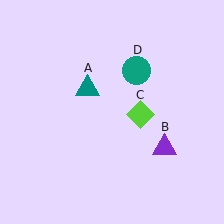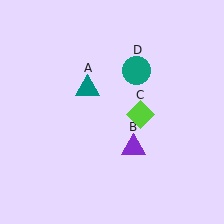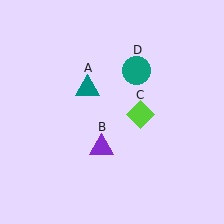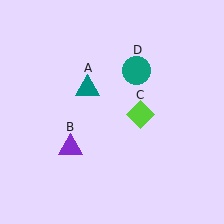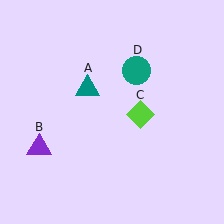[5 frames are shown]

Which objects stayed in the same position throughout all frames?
Teal triangle (object A) and lime diamond (object C) and teal circle (object D) remained stationary.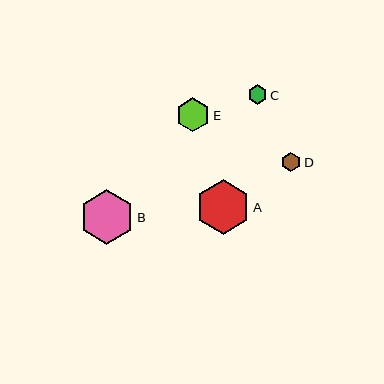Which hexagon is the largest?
Hexagon B is the largest with a size of approximately 55 pixels.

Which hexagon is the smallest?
Hexagon C is the smallest with a size of approximately 19 pixels.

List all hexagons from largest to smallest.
From largest to smallest: B, A, E, D, C.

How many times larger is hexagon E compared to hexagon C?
Hexagon E is approximately 1.8 times the size of hexagon C.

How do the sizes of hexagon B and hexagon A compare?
Hexagon B and hexagon A are approximately the same size.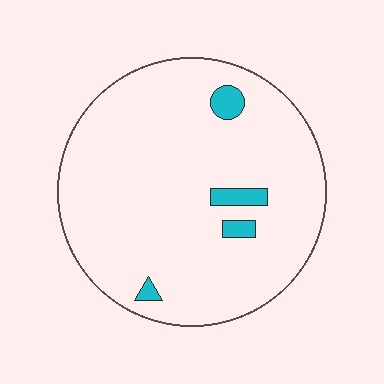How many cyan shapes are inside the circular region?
4.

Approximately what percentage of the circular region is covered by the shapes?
Approximately 5%.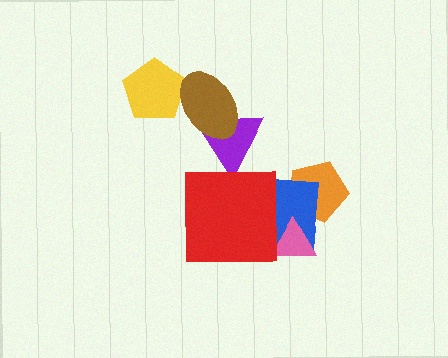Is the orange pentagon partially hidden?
Yes, it is partially covered by another shape.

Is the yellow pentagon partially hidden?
Yes, it is partially covered by another shape.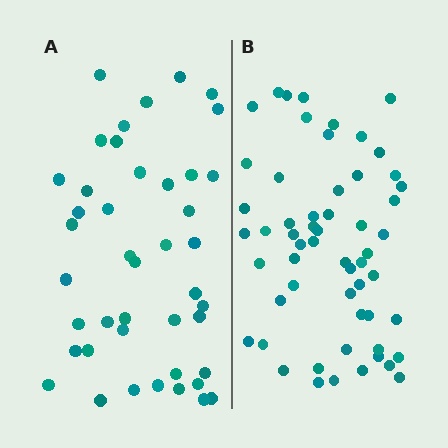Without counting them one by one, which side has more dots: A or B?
Region B (the right region) has more dots.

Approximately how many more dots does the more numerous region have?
Region B has approximately 15 more dots than region A.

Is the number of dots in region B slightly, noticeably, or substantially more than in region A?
Region B has noticeably more, but not dramatically so. The ratio is roughly 1.3 to 1.